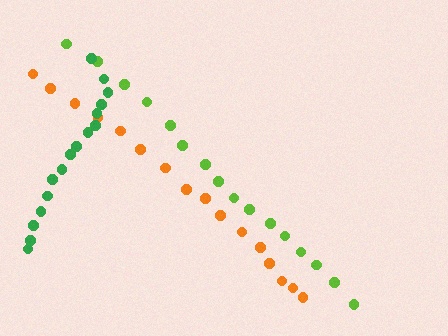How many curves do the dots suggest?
There are 3 distinct paths.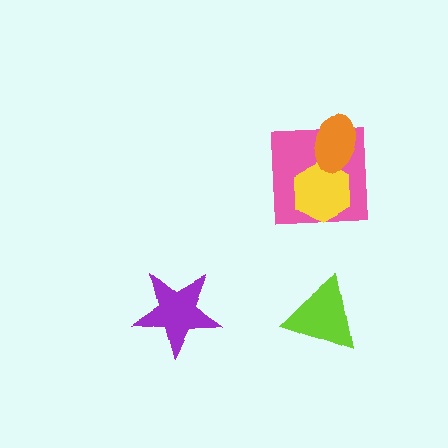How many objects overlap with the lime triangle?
0 objects overlap with the lime triangle.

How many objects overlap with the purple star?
0 objects overlap with the purple star.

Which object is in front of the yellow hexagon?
The orange ellipse is in front of the yellow hexagon.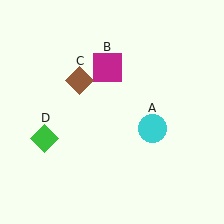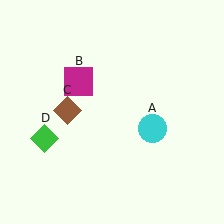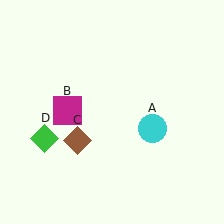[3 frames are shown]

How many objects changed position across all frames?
2 objects changed position: magenta square (object B), brown diamond (object C).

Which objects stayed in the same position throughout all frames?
Cyan circle (object A) and green diamond (object D) remained stationary.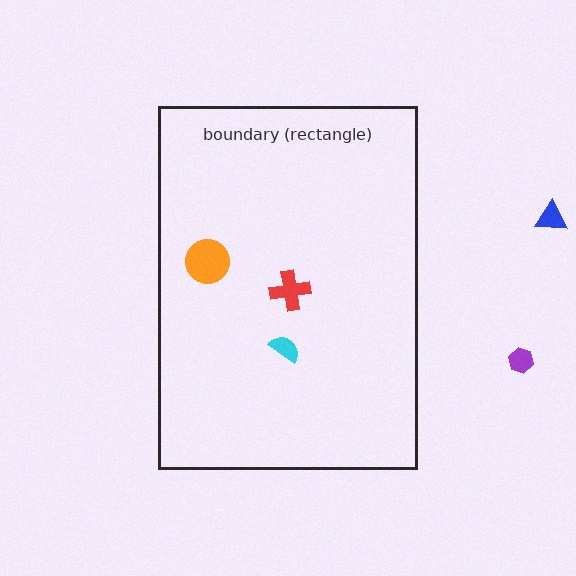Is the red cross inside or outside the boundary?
Inside.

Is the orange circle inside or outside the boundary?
Inside.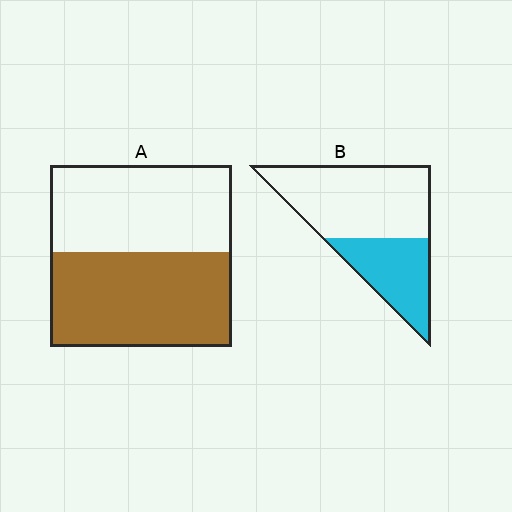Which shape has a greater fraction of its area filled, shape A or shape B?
Shape A.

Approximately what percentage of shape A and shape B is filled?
A is approximately 50% and B is approximately 35%.